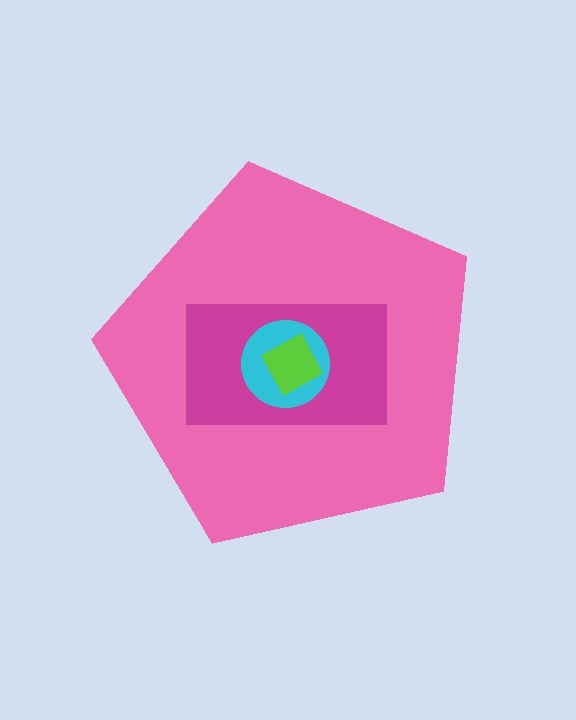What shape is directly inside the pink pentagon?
The magenta rectangle.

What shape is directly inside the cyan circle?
The lime square.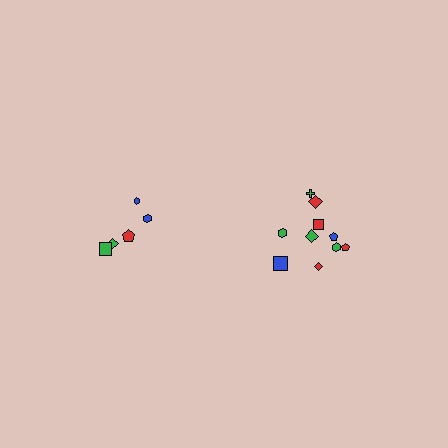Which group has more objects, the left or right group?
The right group.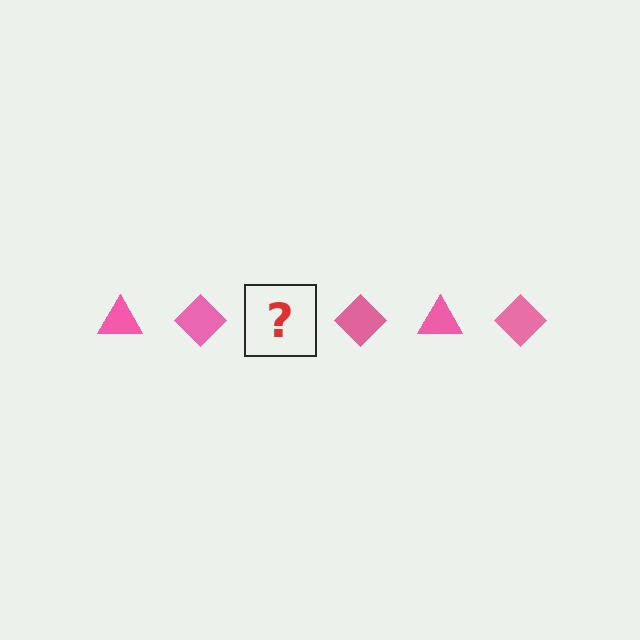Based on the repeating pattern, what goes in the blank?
The blank should be a pink triangle.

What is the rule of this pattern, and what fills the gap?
The rule is that the pattern cycles through triangle, diamond shapes in pink. The gap should be filled with a pink triangle.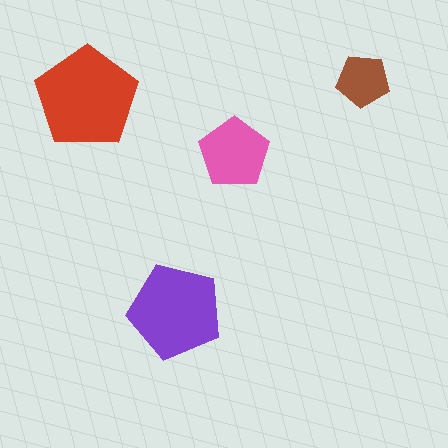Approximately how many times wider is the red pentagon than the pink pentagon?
About 1.5 times wider.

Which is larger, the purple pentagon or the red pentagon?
The red one.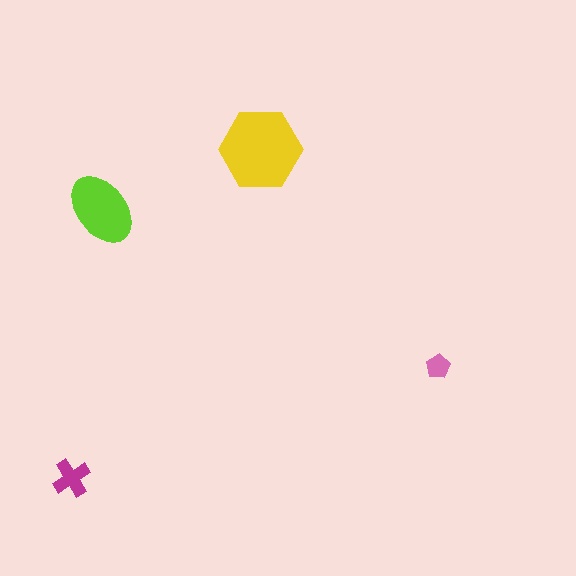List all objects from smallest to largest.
The pink pentagon, the magenta cross, the lime ellipse, the yellow hexagon.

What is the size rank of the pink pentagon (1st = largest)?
4th.